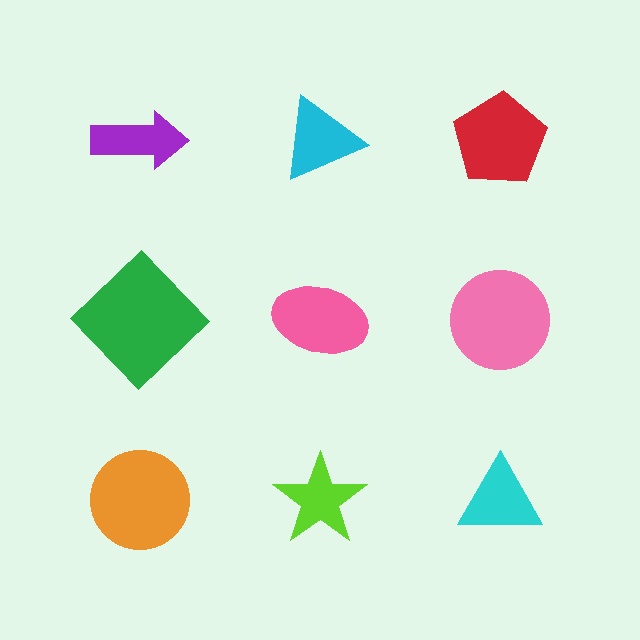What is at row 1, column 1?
A purple arrow.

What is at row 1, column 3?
A red pentagon.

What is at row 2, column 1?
A green diamond.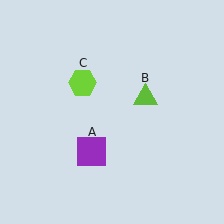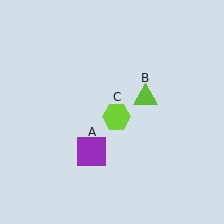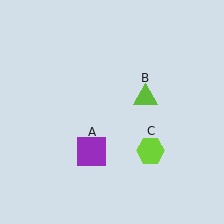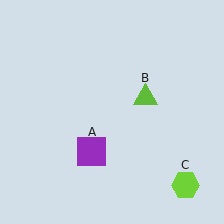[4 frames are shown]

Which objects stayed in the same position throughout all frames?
Purple square (object A) and lime triangle (object B) remained stationary.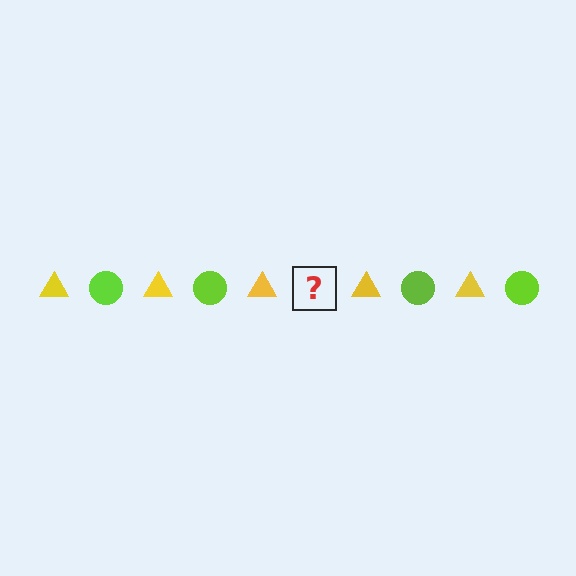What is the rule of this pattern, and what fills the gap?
The rule is that the pattern alternates between yellow triangle and lime circle. The gap should be filled with a lime circle.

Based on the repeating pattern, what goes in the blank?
The blank should be a lime circle.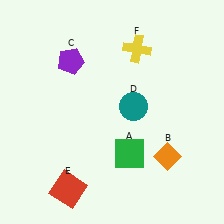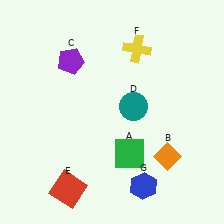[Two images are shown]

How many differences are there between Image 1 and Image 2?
There is 1 difference between the two images.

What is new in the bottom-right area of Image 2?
A blue hexagon (G) was added in the bottom-right area of Image 2.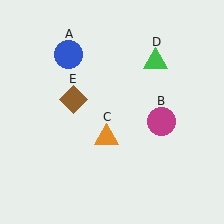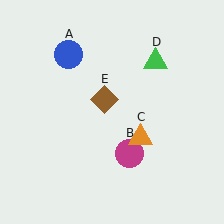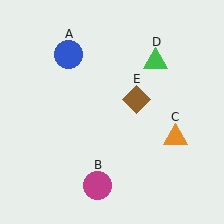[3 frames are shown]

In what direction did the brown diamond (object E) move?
The brown diamond (object E) moved right.